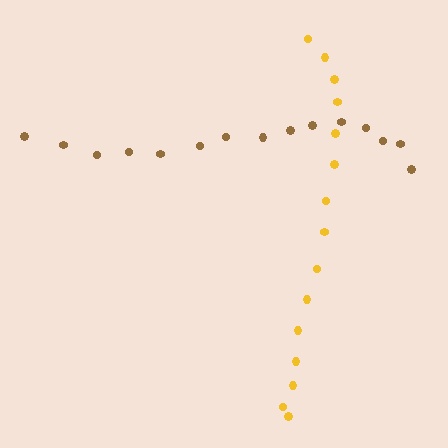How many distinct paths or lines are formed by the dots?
There are 2 distinct paths.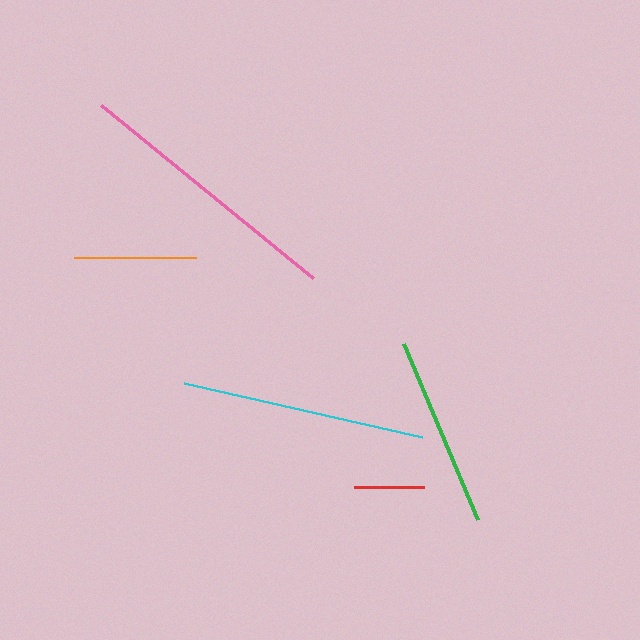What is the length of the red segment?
The red segment is approximately 70 pixels long.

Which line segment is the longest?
The pink line is the longest at approximately 273 pixels.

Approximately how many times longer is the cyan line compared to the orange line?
The cyan line is approximately 2.0 times the length of the orange line.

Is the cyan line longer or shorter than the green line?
The cyan line is longer than the green line.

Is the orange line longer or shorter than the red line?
The orange line is longer than the red line.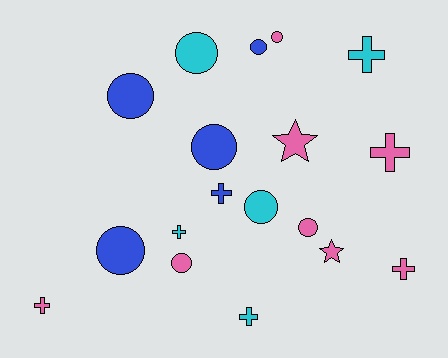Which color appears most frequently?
Pink, with 8 objects.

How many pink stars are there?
There are 2 pink stars.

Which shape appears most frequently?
Circle, with 9 objects.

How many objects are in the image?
There are 18 objects.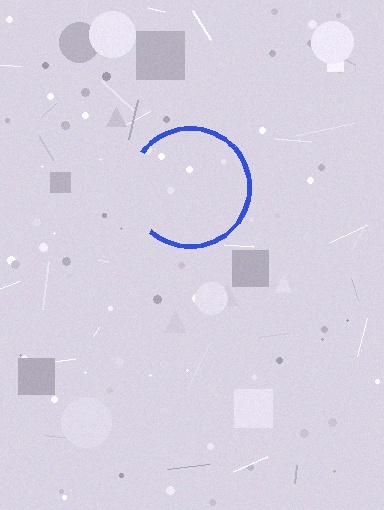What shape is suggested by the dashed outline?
The dashed outline suggests a circle.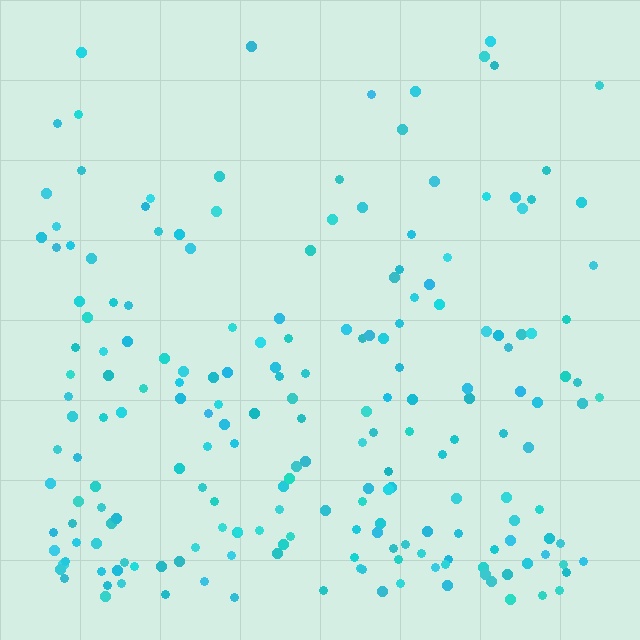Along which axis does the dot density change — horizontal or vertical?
Vertical.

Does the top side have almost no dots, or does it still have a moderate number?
Still a moderate number, just noticeably fewer than the bottom.